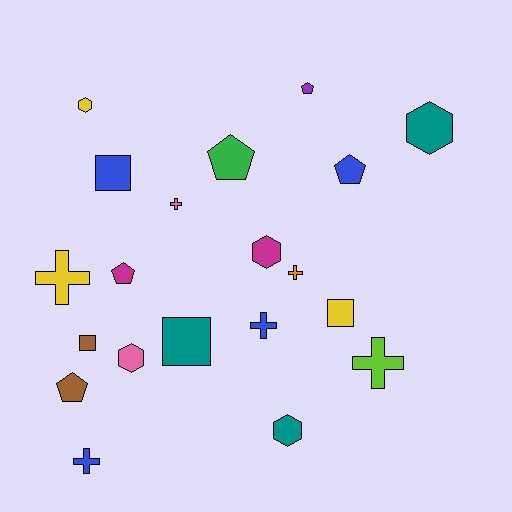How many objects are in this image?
There are 20 objects.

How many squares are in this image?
There are 4 squares.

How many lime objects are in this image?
There is 1 lime object.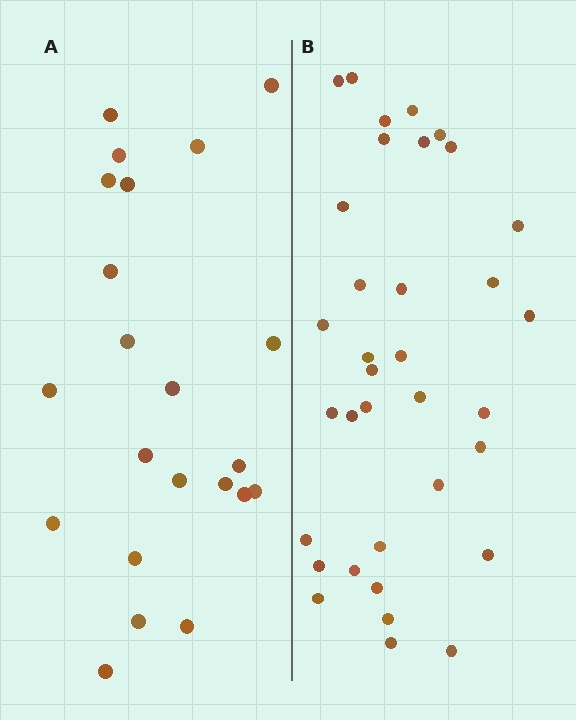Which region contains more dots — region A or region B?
Region B (the right region) has more dots.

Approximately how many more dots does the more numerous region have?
Region B has approximately 15 more dots than region A.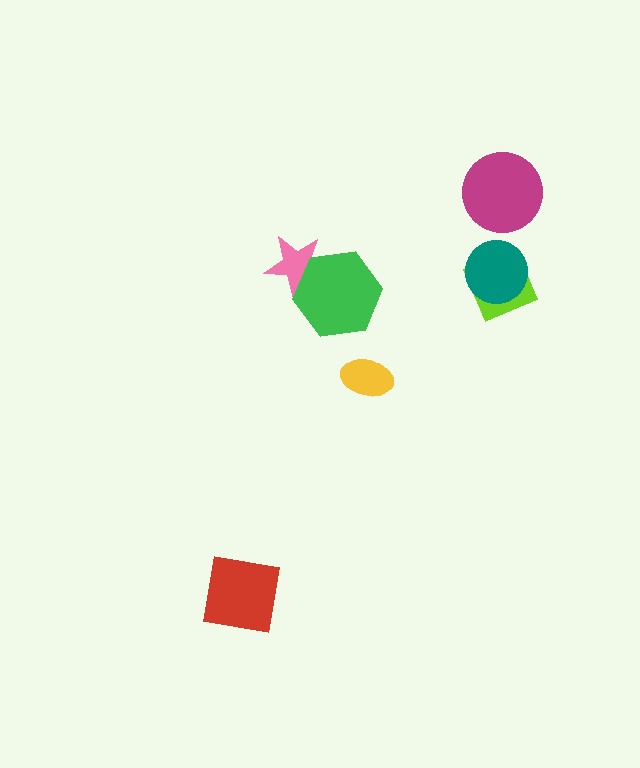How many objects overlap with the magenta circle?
0 objects overlap with the magenta circle.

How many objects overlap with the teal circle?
1 object overlaps with the teal circle.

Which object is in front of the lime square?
The teal circle is in front of the lime square.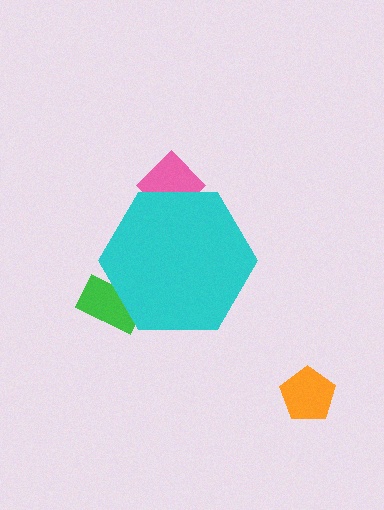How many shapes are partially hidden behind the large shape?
2 shapes are partially hidden.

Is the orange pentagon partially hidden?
No, the orange pentagon is fully visible.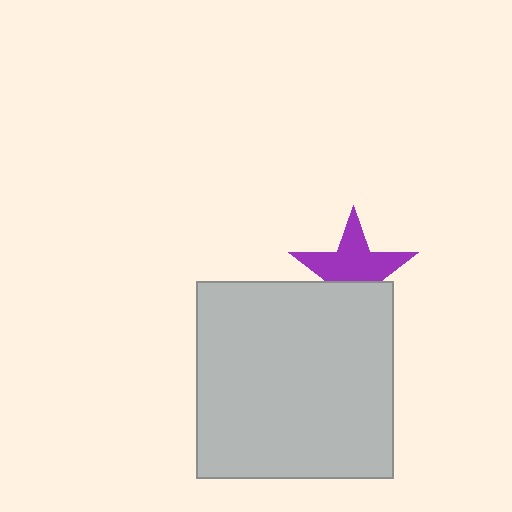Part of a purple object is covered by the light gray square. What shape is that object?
It is a star.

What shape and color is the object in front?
The object in front is a light gray square.